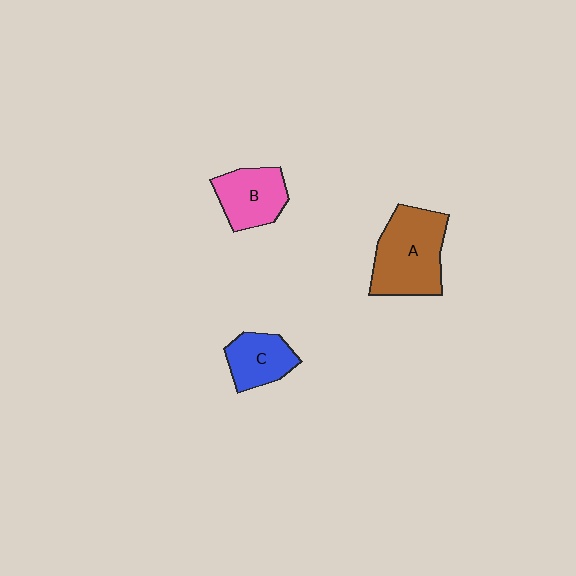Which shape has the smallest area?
Shape C (blue).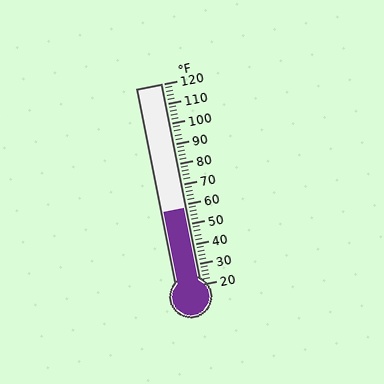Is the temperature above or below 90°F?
The temperature is below 90°F.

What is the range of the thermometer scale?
The thermometer scale ranges from 20°F to 120°F.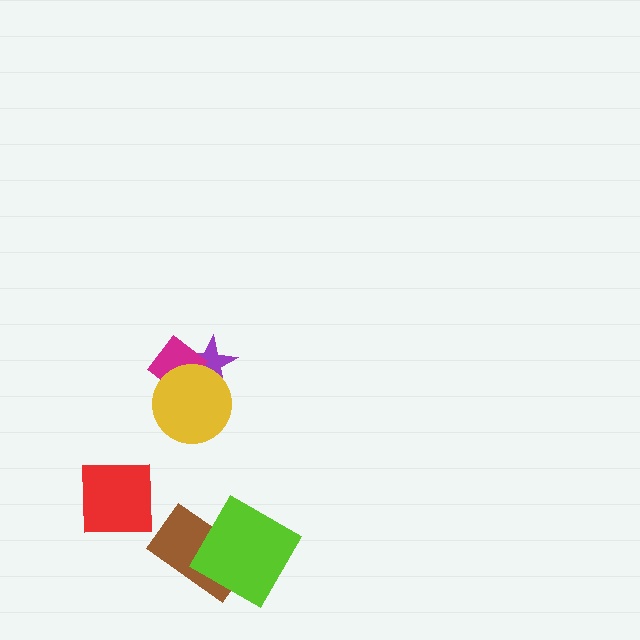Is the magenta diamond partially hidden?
Yes, it is partially covered by another shape.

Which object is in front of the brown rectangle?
The lime square is in front of the brown rectangle.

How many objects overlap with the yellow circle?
2 objects overlap with the yellow circle.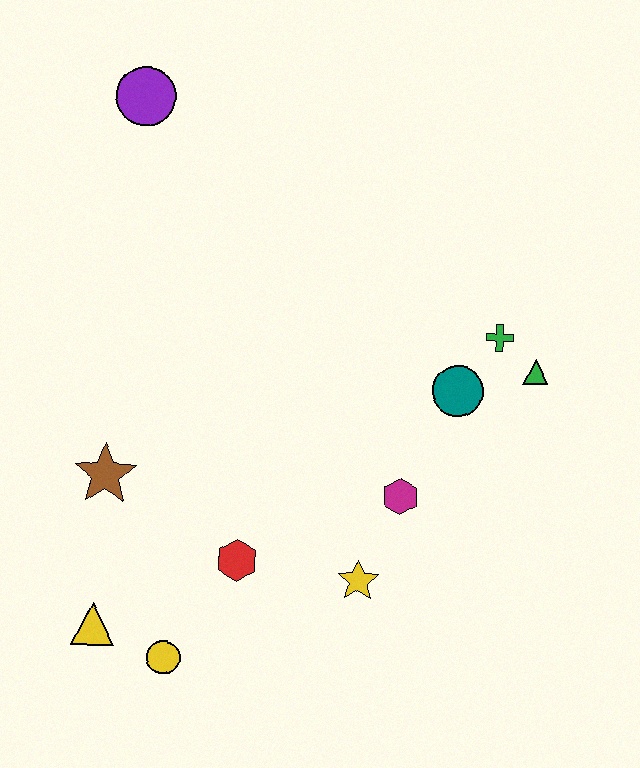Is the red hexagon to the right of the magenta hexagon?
No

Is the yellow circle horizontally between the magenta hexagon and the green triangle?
No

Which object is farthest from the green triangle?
The yellow triangle is farthest from the green triangle.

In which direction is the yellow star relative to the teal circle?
The yellow star is below the teal circle.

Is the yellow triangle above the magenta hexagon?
No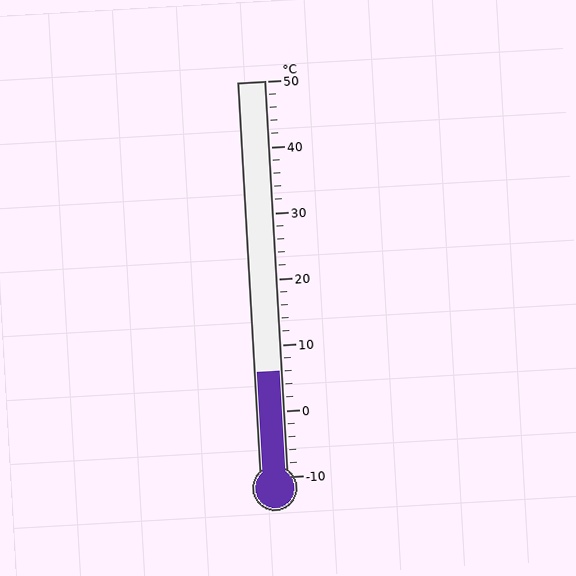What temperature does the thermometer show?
The thermometer shows approximately 6°C.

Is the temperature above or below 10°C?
The temperature is below 10°C.